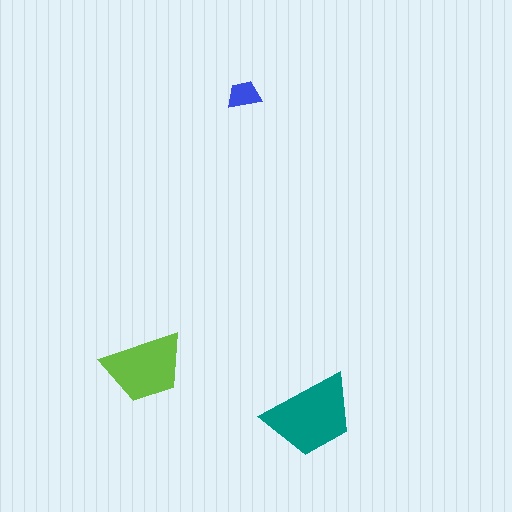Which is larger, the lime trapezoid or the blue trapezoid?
The lime one.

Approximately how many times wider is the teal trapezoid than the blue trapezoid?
About 2.5 times wider.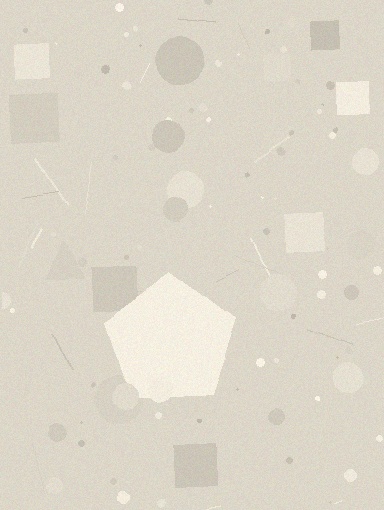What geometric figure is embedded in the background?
A pentagon is embedded in the background.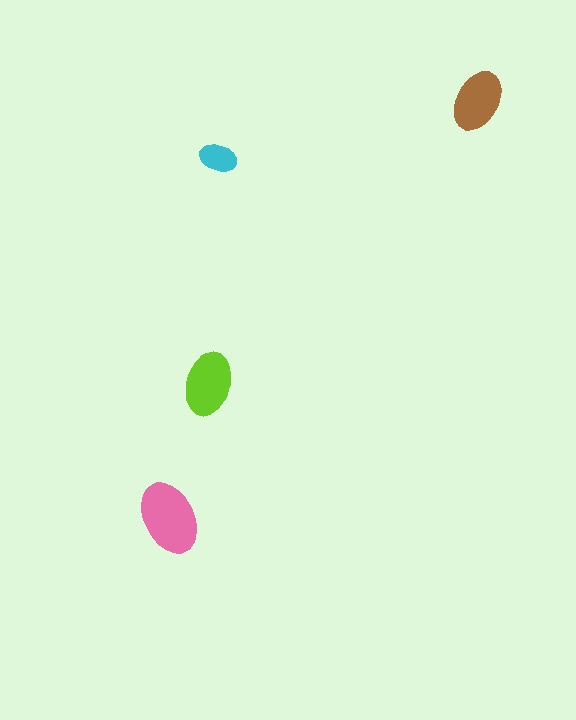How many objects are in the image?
There are 4 objects in the image.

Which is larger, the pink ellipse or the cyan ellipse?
The pink one.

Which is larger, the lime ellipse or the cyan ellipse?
The lime one.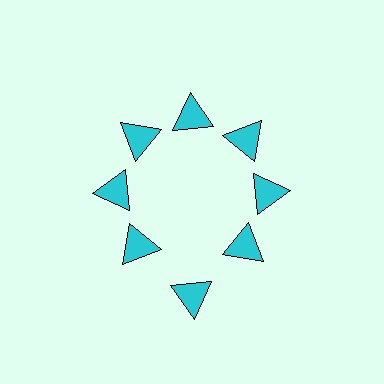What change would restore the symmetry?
The symmetry would be restored by moving it inward, back onto the ring so that all 8 triangles sit at equal angles and equal distance from the center.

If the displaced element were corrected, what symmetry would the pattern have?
It would have 8-fold rotational symmetry — the pattern would map onto itself every 45 degrees.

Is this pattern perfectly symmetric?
No. The 8 cyan triangles are arranged in a ring, but one element near the 6 o'clock position is pushed outward from the center, breaking the 8-fold rotational symmetry.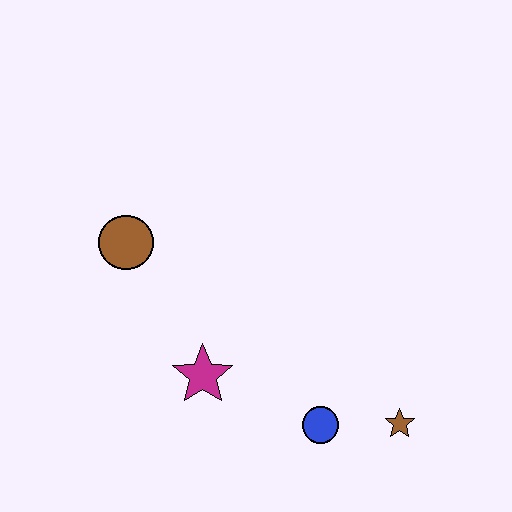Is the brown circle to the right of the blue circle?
No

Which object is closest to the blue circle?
The brown star is closest to the blue circle.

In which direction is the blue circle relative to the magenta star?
The blue circle is to the right of the magenta star.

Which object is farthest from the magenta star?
The brown star is farthest from the magenta star.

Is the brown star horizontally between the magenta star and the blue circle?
No